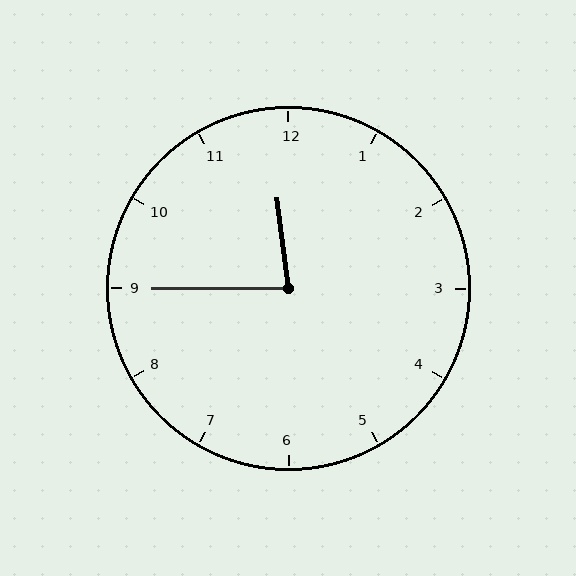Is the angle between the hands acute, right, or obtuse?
It is acute.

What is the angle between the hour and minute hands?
Approximately 82 degrees.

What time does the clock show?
11:45.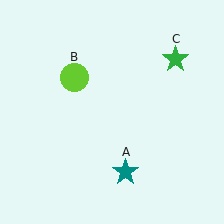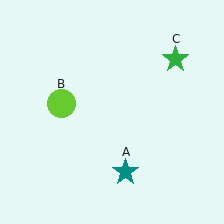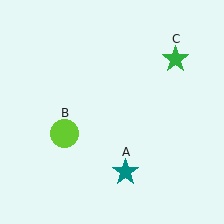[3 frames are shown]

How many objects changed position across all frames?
1 object changed position: lime circle (object B).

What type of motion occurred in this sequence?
The lime circle (object B) rotated counterclockwise around the center of the scene.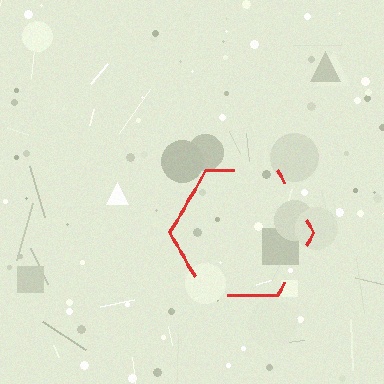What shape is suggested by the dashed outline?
The dashed outline suggests a hexagon.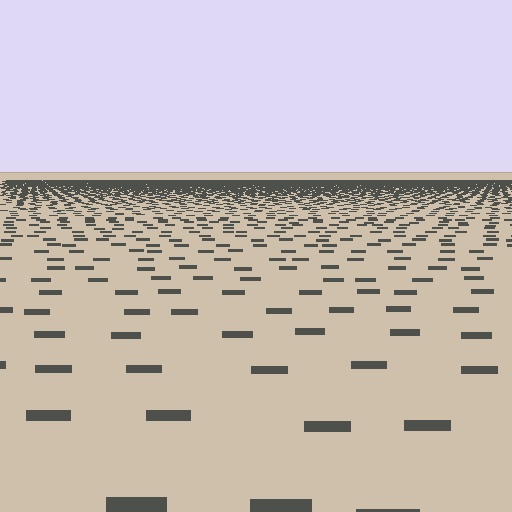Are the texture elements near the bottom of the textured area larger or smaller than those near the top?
Larger. Near the bottom, elements are closer to the viewer and appear at a bigger on-screen size.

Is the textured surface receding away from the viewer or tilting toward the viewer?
The surface is receding away from the viewer. Texture elements get smaller and denser toward the top.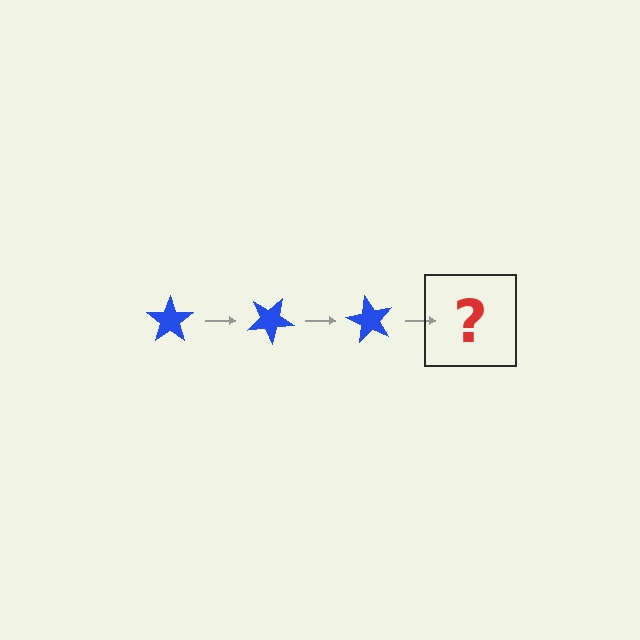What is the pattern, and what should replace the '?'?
The pattern is that the star rotates 30 degrees each step. The '?' should be a blue star rotated 90 degrees.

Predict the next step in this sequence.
The next step is a blue star rotated 90 degrees.